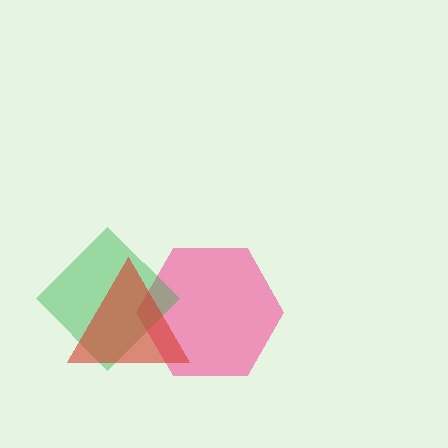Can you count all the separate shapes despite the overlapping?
Yes, there are 3 separate shapes.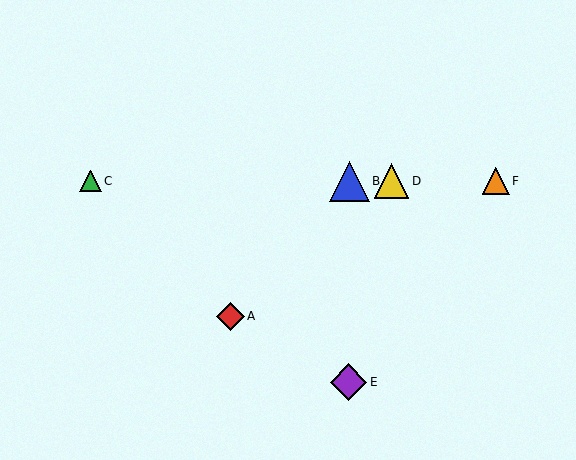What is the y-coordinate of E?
Object E is at y≈382.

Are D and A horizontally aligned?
No, D is at y≈181 and A is at y≈316.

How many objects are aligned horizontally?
4 objects (B, C, D, F) are aligned horizontally.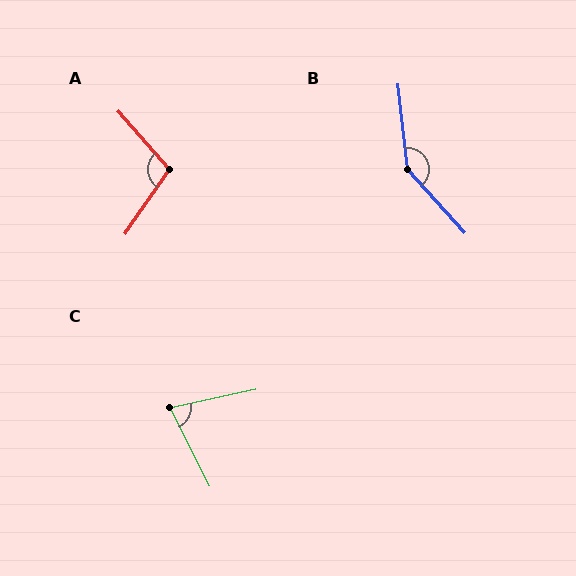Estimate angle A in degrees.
Approximately 104 degrees.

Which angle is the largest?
B, at approximately 144 degrees.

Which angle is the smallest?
C, at approximately 75 degrees.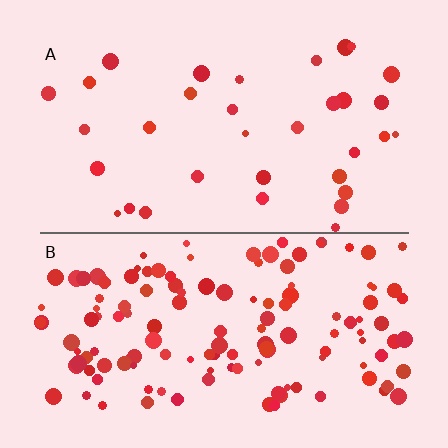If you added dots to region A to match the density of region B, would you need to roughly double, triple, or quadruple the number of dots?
Approximately quadruple.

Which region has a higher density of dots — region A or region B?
B (the bottom).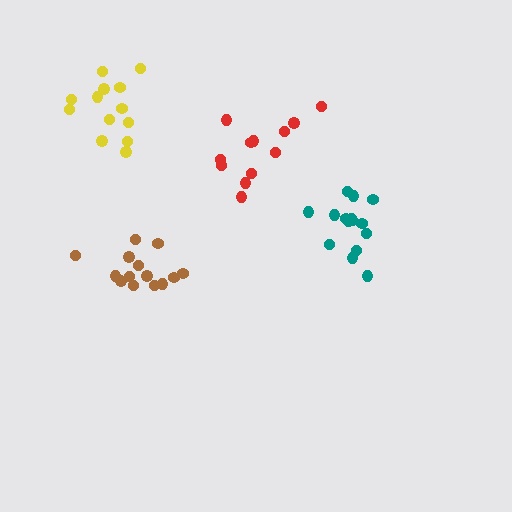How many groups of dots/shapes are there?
There are 4 groups.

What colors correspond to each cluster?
The clusters are colored: brown, yellow, red, teal.